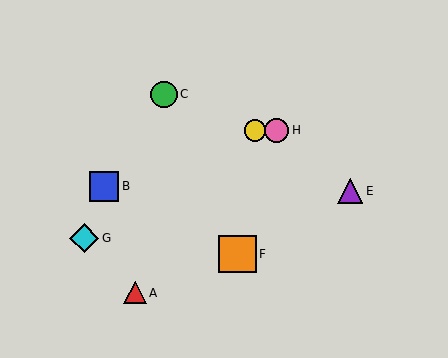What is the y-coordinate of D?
Object D is at y≈130.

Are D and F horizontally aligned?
No, D is at y≈130 and F is at y≈254.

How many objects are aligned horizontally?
2 objects (D, H) are aligned horizontally.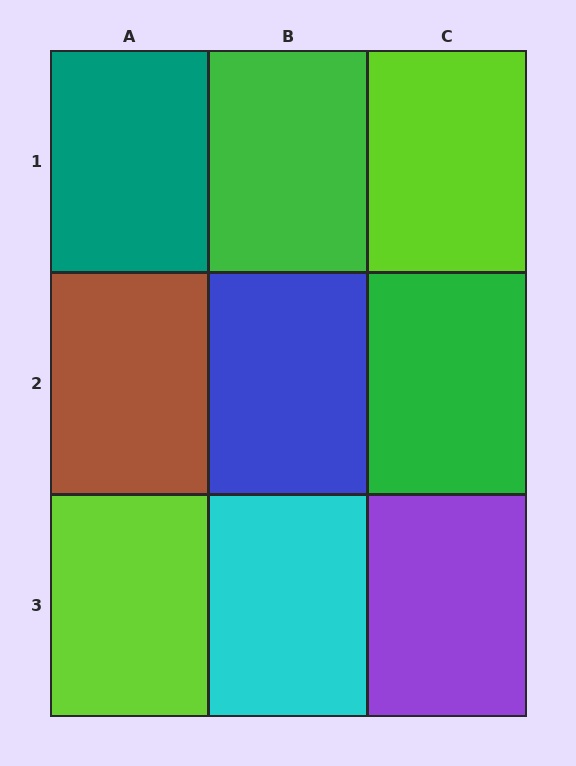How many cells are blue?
1 cell is blue.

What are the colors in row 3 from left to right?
Lime, cyan, purple.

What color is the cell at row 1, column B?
Green.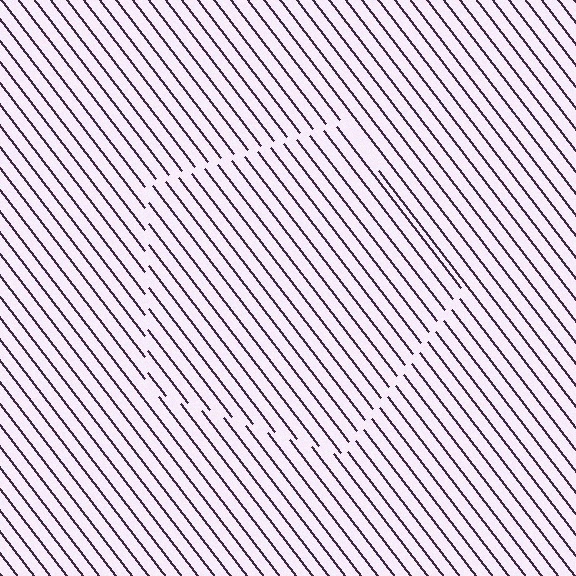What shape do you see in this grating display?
An illusory pentagon. The interior of the shape contains the same grating, shifted by half a period — the contour is defined by the phase discontinuity where line-ends from the inner and outer gratings abut.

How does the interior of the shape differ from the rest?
The interior of the shape contains the same grating, shifted by half a period — the contour is defined by the phase discontinuity where line-ends from the inner and outer gratings abut.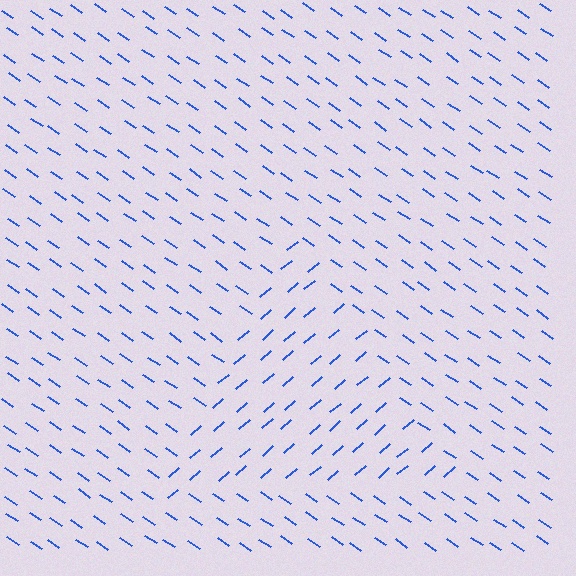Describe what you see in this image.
The image is filled with small blue line segments. A triangle region in the image has lines oriented differently from the surrounding lines, creating a visible texture boundary.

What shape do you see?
I see a triangle.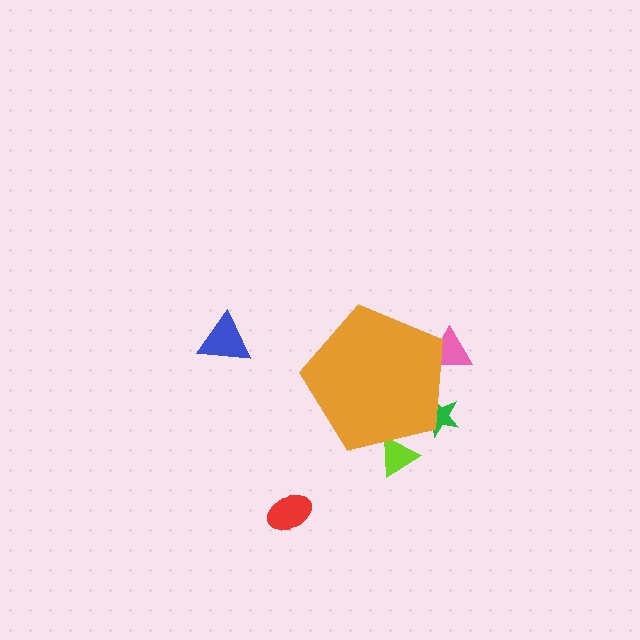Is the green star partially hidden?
Yes, the green star is partially hidden behind the orange pentagon.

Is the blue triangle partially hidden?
No, the blue triangle is fully visible.